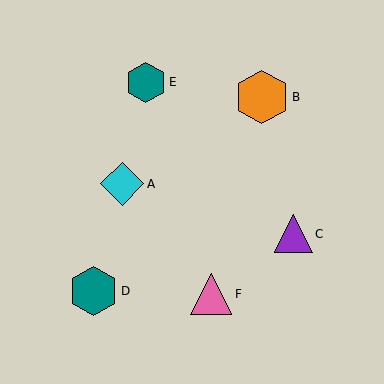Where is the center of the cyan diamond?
The center of the cyan diamond is at (122, 184).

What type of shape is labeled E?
Shape E is a teal hexagon.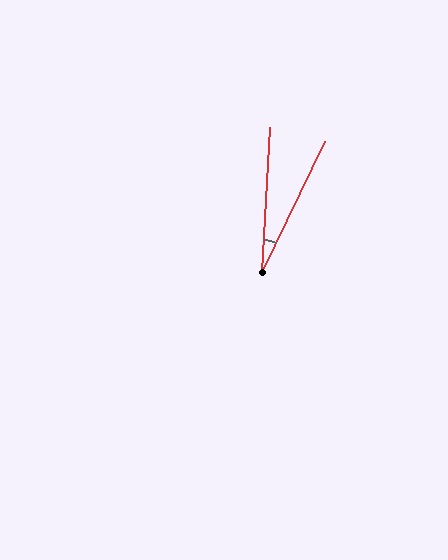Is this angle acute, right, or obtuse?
It is acute.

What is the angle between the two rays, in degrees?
Approximately 22 degrees.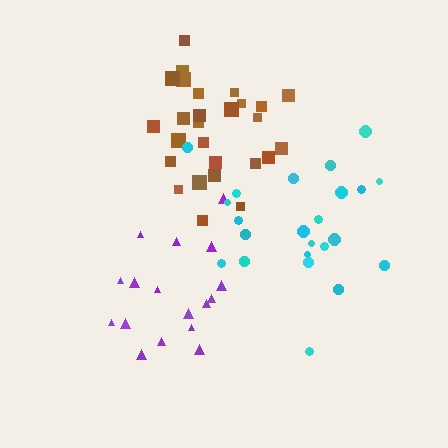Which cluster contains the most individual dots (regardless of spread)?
Brown (27).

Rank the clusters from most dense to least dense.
brown, purple, cyan.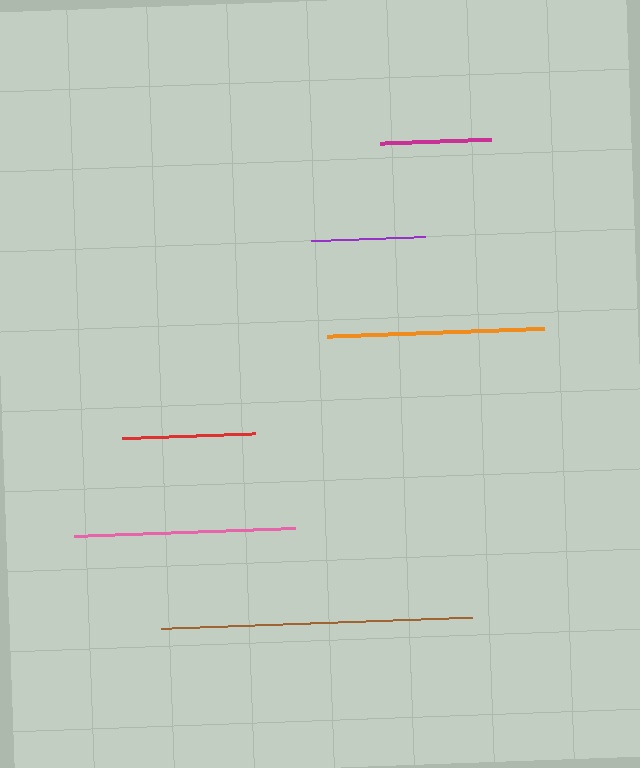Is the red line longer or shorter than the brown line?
The brown line is longer than the red line.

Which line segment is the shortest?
The magenta line is the shortest at approximately 111 pixels.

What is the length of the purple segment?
The purple segment is approximately 114 pixels long.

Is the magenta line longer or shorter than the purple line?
The purple line is longer than the magenta line.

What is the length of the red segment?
The red segment is approximately 134 pixels long.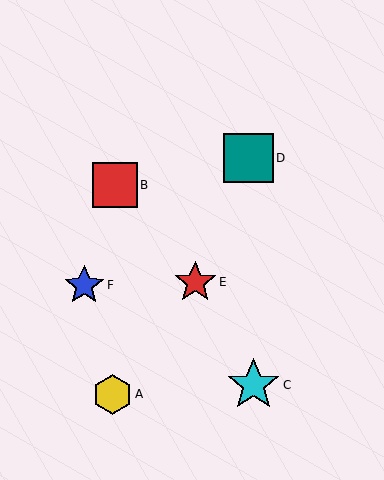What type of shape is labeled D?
Shape D is a teal square.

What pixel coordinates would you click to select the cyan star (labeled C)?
Click at (254, 385) to select the cyan star C.